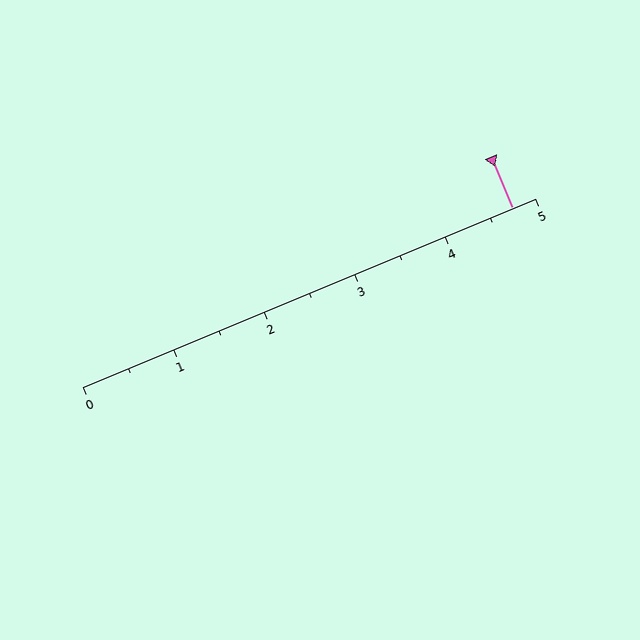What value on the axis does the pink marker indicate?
The marker indicates approximately 4.8.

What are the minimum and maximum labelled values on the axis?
The axis runs from 0 to 5.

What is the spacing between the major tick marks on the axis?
The major ticks are spaced 1 apart.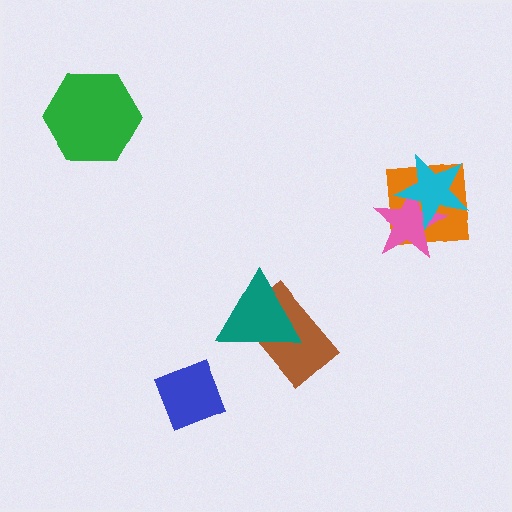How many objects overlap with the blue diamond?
0 objects overlap with the blue diamond.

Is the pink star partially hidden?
Yes, it is partially covered by another shape.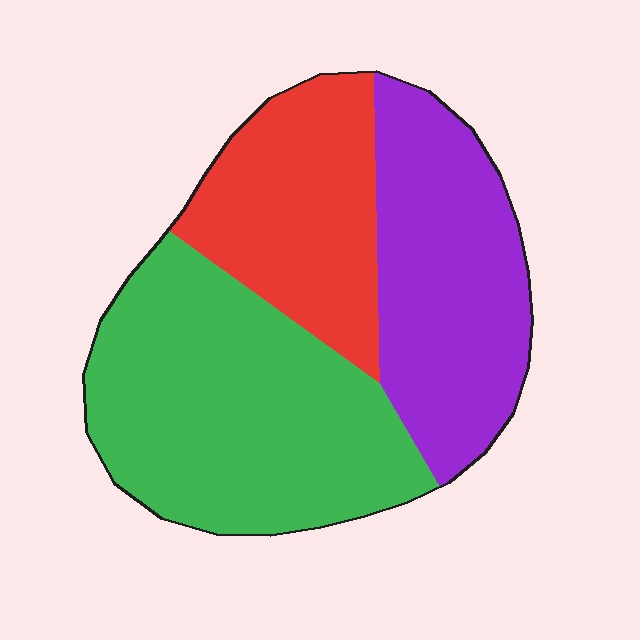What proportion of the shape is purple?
Purple covers around 30% of the shape.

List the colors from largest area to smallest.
From largest to smallest: green, purple, red.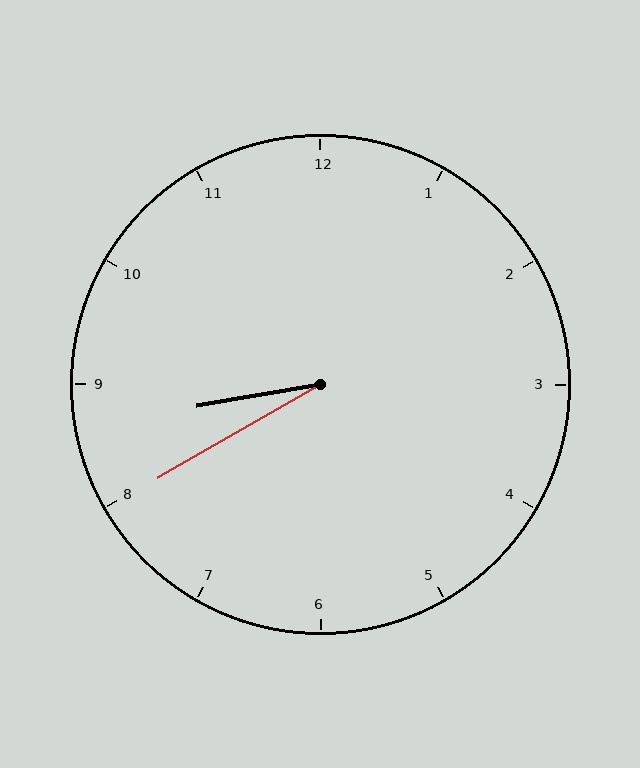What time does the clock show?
8:40.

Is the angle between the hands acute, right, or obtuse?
It is acute.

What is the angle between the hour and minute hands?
Approximately 20 degrees.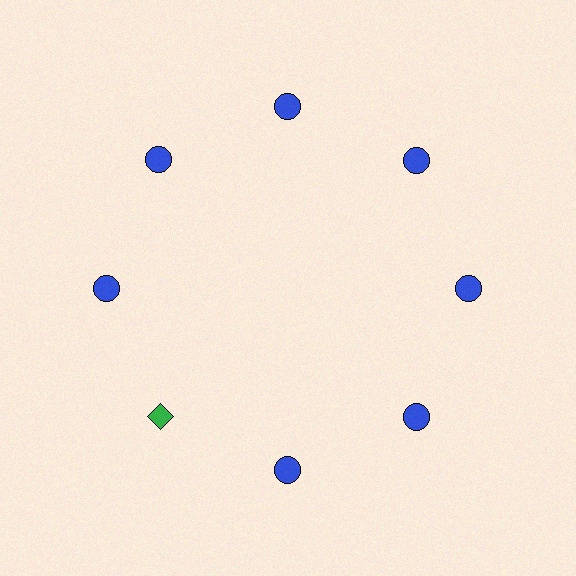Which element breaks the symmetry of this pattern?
The green diamond at roughly the 8 o'clock position breaks the symmetry. All other shapes are blue circles.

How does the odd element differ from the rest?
It differs in both color (green instead of blue) and shape (diamond instead of circle).